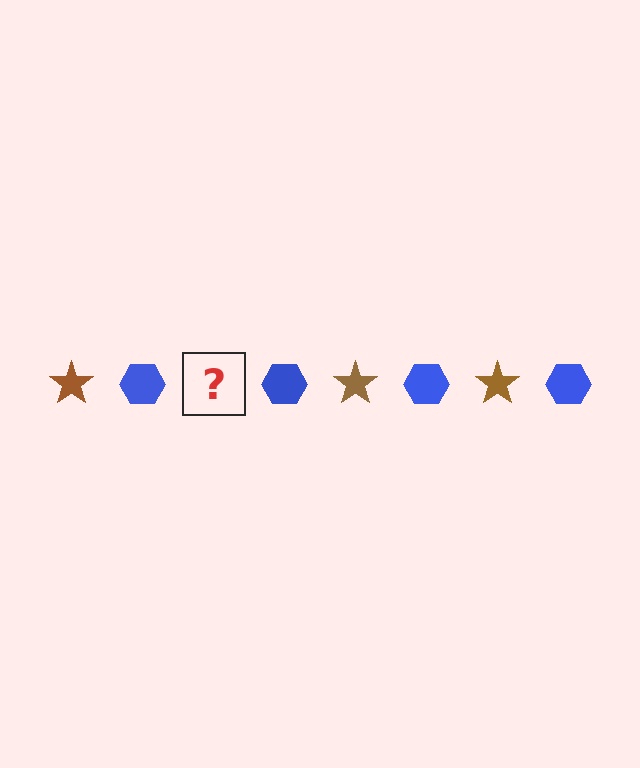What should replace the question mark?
The question mark should be replaced with a brown star.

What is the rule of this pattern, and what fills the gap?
The rule is that the pattern alternates between brown star and blue hexagon. The gap should be filled with a brown star.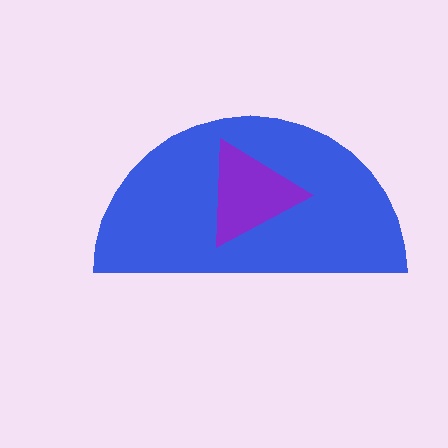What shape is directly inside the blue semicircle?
The purple triangle.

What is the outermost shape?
The blue semicircle.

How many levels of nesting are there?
2.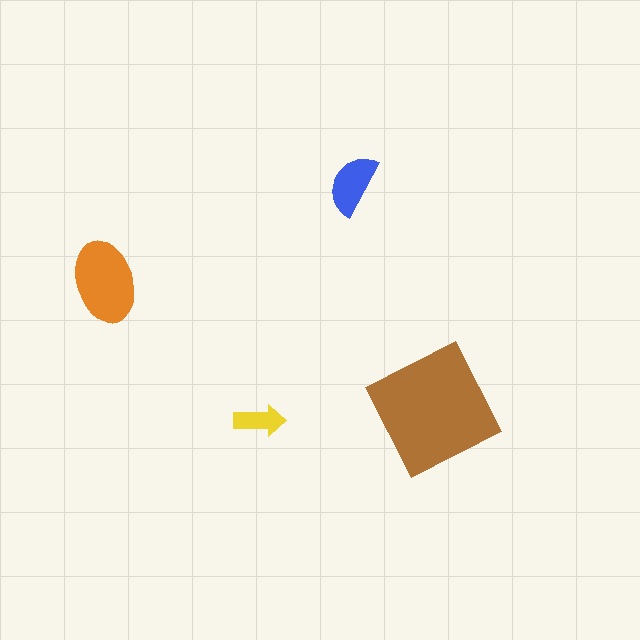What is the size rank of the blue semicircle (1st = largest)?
3rd.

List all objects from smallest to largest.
The yellow arrow, the blue semicircle, the orange ellipse, the brown square.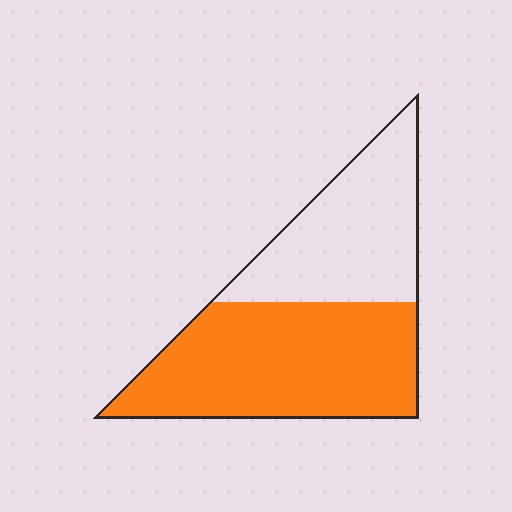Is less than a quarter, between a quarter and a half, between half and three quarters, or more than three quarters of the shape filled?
Between half and three quarters.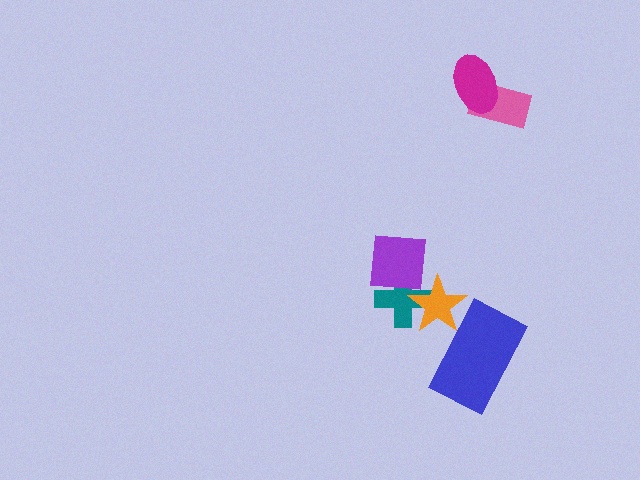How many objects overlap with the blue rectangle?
1 object overlaps with the blue rectangle.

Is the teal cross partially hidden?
Yes, it is partially covered by another shape.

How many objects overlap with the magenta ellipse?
1 object overlaps with the magenta ellipse.